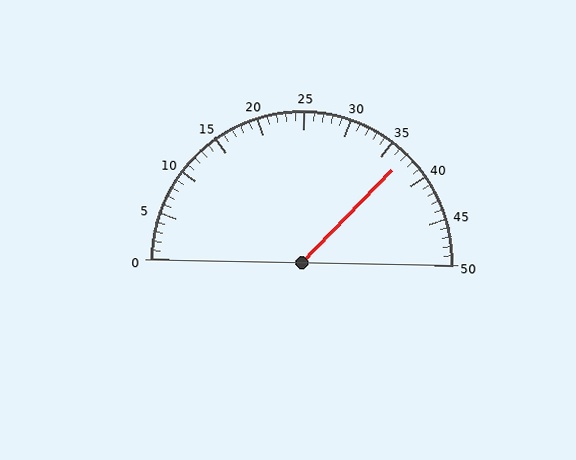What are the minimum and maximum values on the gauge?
The gauge ranges from 0 to 50.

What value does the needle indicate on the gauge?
The needle indicates approximately 37.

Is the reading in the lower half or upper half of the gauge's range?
The reading is in the upper half of the range (0 to 50).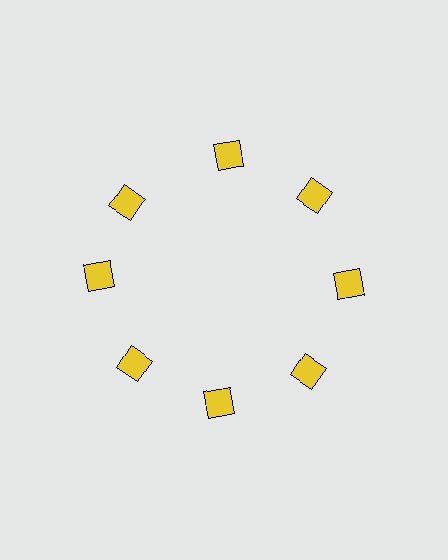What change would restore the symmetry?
The symmetry would be restored by rotating it back into even spacing with its neighbors so that all 8 squares sit at equal angles and equal distance from the center.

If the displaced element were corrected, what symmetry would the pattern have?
It would have 8-fold rotational symmetry — the pattern would map onto itself every 45 degrees.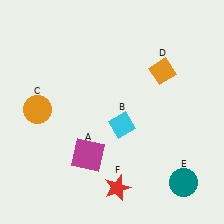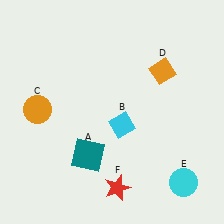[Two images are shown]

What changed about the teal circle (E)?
In Image 1, E is teal. In Image 2, it changed to cyan.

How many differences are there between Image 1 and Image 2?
There are 2 differences between the two images.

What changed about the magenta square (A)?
In Image 1, A is magenta. In Image 2, it changed to teal.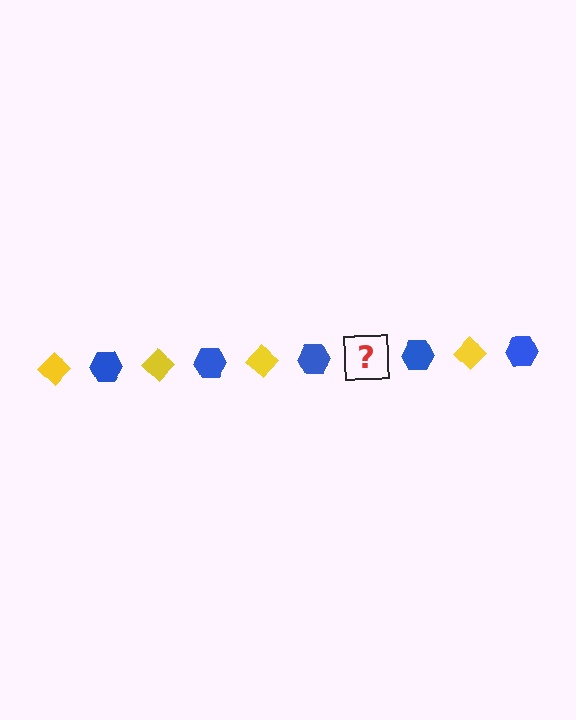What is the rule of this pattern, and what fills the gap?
The rule is that the pattern alternates between yellow diamond and blue hexagon. The gap should be filled with a yellow diamond.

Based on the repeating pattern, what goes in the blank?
The blank should be a yellow diamond.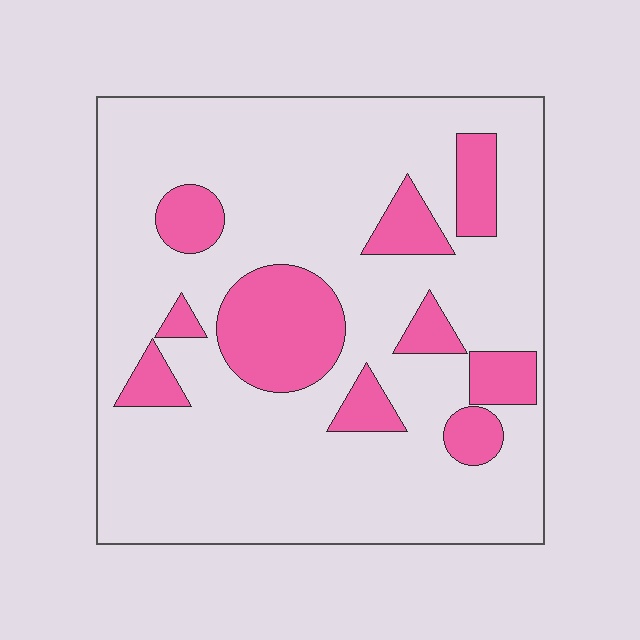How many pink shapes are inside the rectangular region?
10.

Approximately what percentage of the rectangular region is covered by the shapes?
Approximately 20%.